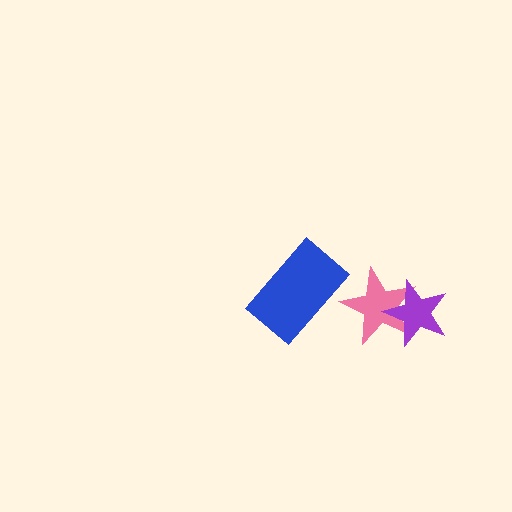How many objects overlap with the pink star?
1 object overlaps with the pink star.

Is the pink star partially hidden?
Yes, it is partially covered by another shape.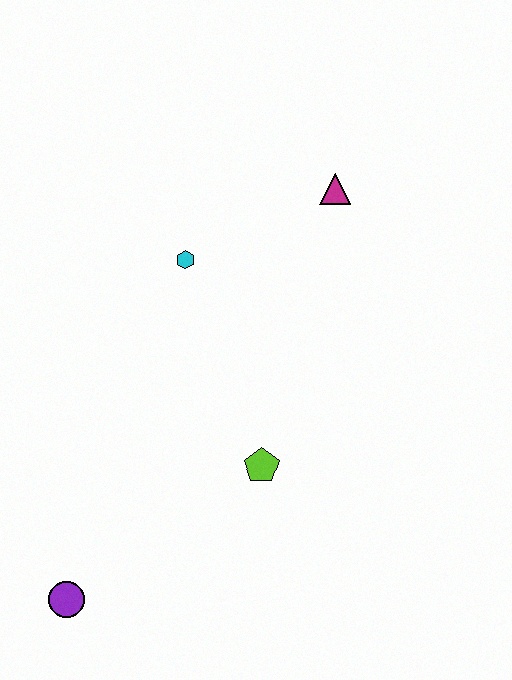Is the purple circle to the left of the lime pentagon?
Yes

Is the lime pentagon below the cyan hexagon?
Yes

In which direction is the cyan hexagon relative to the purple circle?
The cyan hexagon is above the purple circle.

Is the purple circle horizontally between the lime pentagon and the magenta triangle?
No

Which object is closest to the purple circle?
The lime pentagon is closest to the purple circle.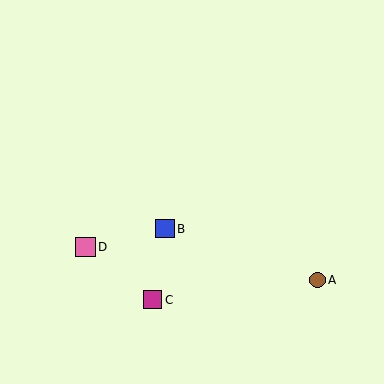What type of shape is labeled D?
Shape D is a pink square.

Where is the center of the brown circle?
The center of the brown circle is at (318, 280).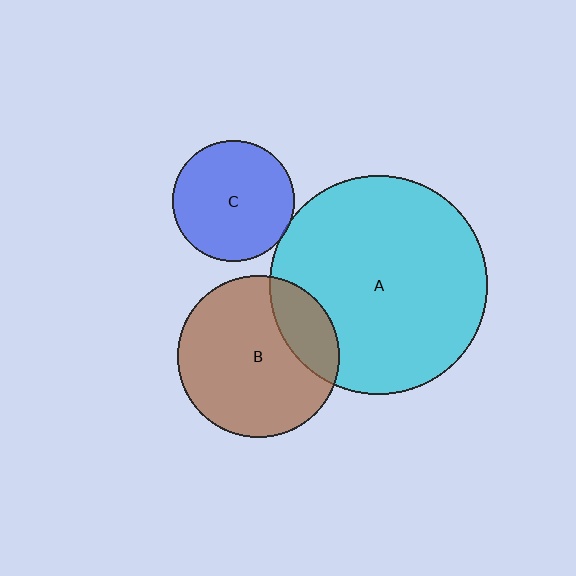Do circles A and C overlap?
Yes.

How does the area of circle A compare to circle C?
Approximately 3.2 times.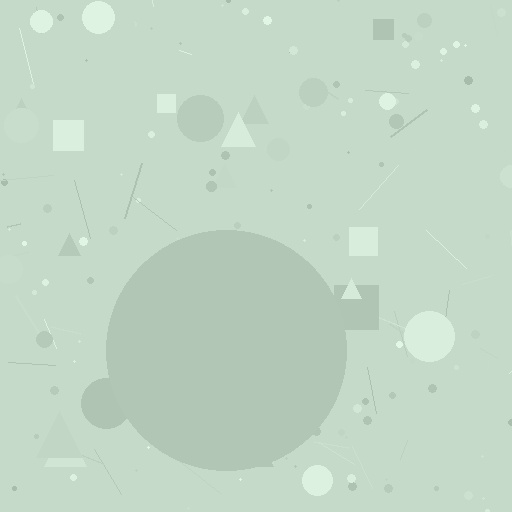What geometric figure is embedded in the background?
A circle is embedded in the background.